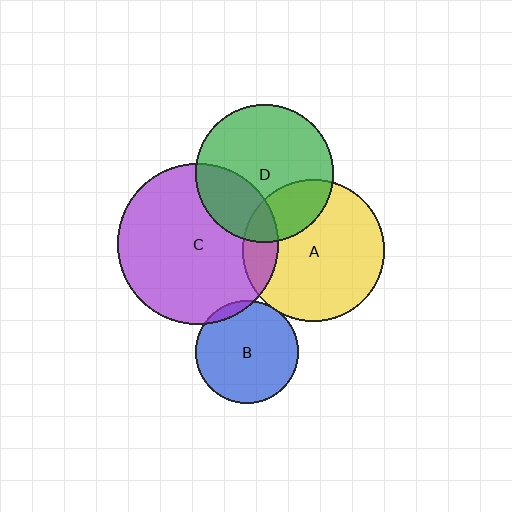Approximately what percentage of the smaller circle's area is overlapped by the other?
Approximately 15%.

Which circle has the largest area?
Circle C (purple).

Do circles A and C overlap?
Yes.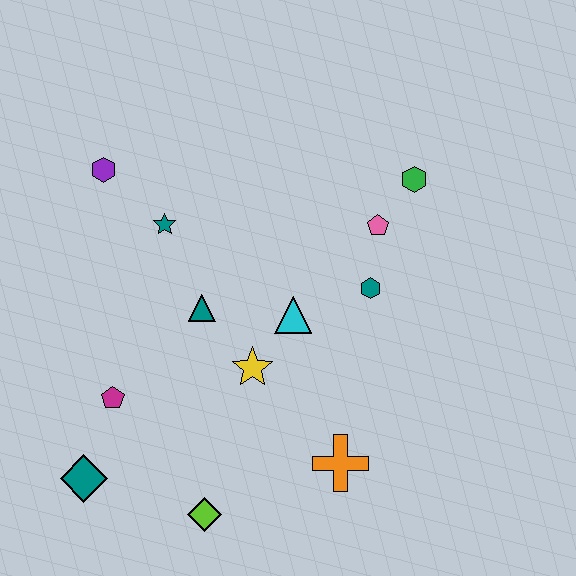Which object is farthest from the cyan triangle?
The teal diamond is farthest from the cyan triangle.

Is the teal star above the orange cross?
Yes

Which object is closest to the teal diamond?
The magenta pentagon is closest to the teal diamond.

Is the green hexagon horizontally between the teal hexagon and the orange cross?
No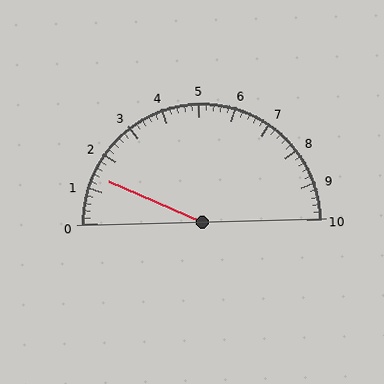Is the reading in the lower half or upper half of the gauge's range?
The reading is in the lower half of the range (0 to 10).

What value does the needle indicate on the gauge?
The needle indicates approximately 1.4.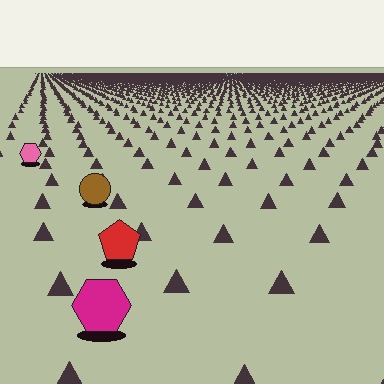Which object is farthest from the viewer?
The pink hexagon is farthest from the viewer. It appears smaller and the ground texture around it is denser.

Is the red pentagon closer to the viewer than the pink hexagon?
Yes. The red pentagon is closer — you can tell from the texture gradient: the ground texture is coarser near it.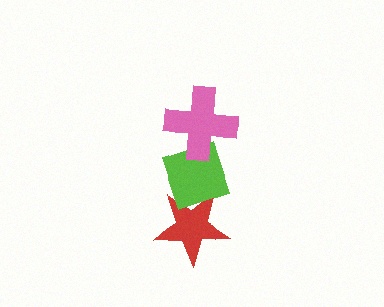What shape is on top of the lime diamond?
The pink cross is on top of the lime diamond.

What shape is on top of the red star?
The lime diamond is on top of the red star.